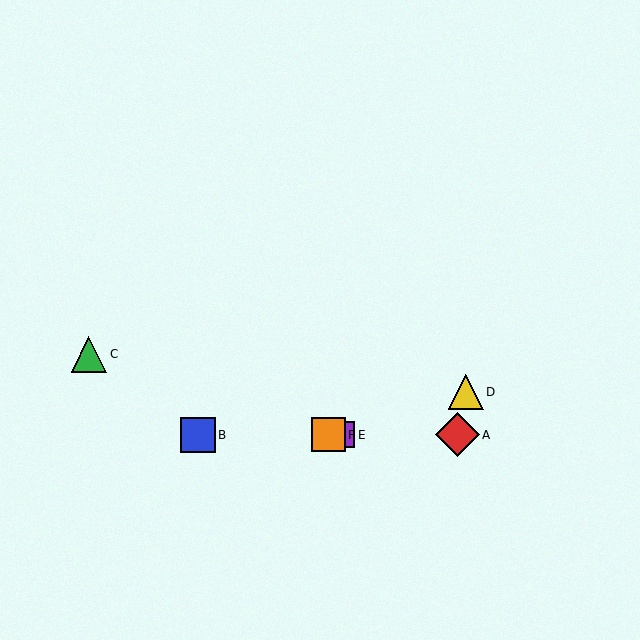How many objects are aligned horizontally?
4 objects (A, B, E, F) are aligned horizontally.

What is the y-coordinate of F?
Object F is at y≈435.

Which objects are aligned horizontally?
Objects A, B, E, F are aligned horizontally.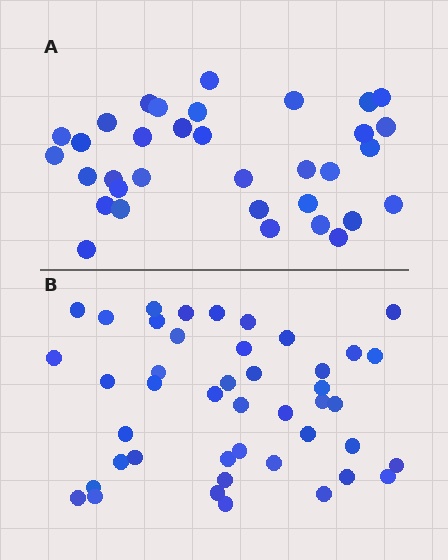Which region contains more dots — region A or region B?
Region B (the bottom region) has more dots.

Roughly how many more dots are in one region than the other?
Region B has roughly 10 or so more dots than region A.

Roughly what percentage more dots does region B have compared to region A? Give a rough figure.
About 30% more.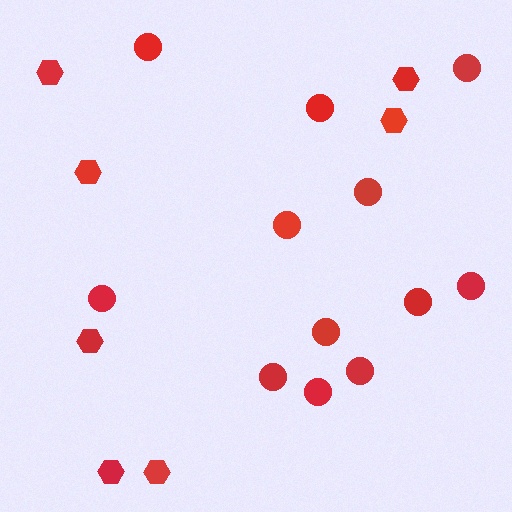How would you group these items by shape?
There are 2 groups: one group of circles (12) and one group of hexagons (7).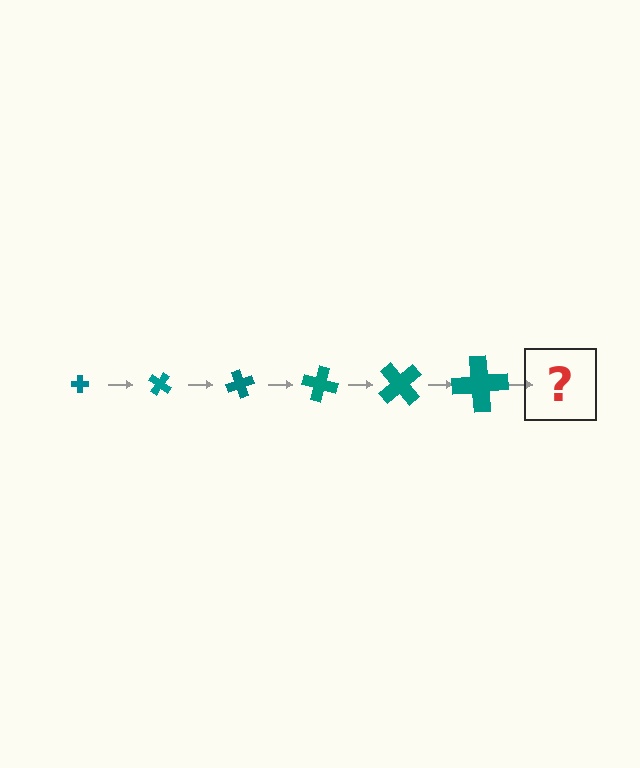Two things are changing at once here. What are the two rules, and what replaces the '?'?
The two rules are that the cross grows larger each step and it rotates 35 degrees each step. The '?' should be a cross, larger than the previous one and rotated 210 degrees from the start.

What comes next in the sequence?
The next element should be a cross, larger than the previous one and rotated 210 degrees from the start.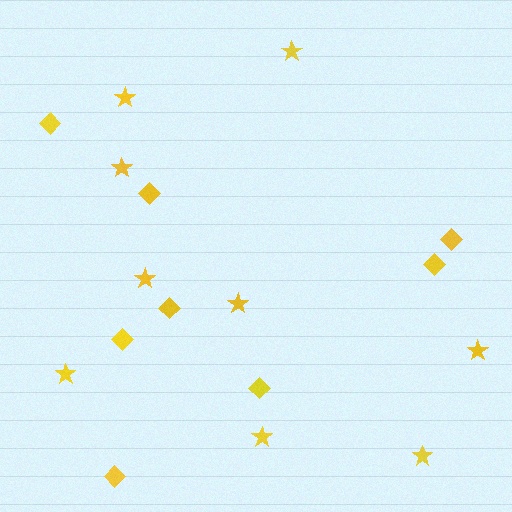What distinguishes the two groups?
There are 2 groups: one group of stars (9) and one group of diamonds (8).